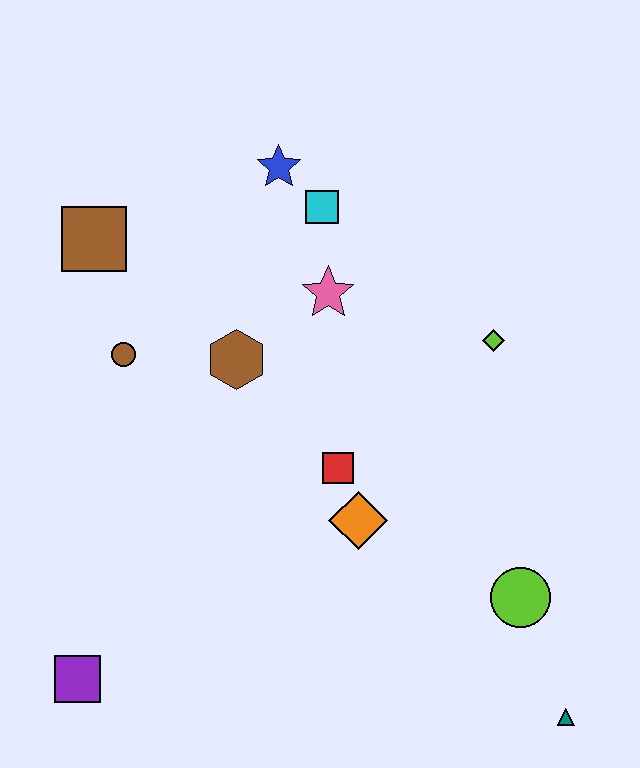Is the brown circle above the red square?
Yes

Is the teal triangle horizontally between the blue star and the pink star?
No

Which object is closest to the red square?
The orange diamond is closest to the red square.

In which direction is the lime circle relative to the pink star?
The lime circle is below the pink star.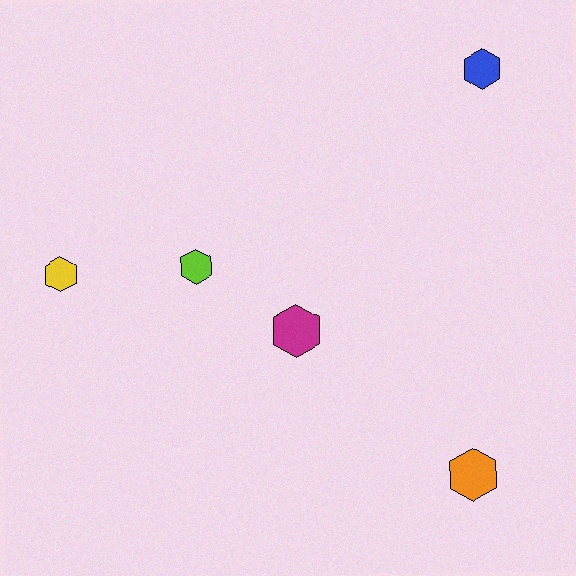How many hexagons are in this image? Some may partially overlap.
There are 5 hexagons.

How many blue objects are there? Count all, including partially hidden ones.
There is 1 blue object.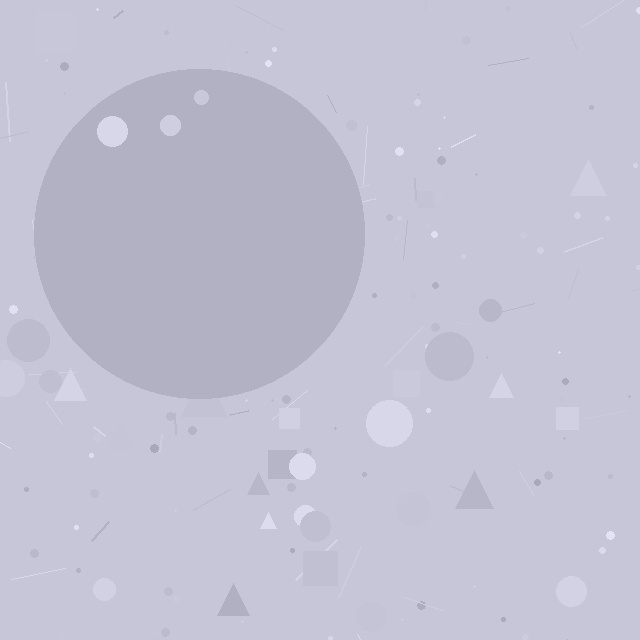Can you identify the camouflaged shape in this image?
The camouflaged shape is a circle.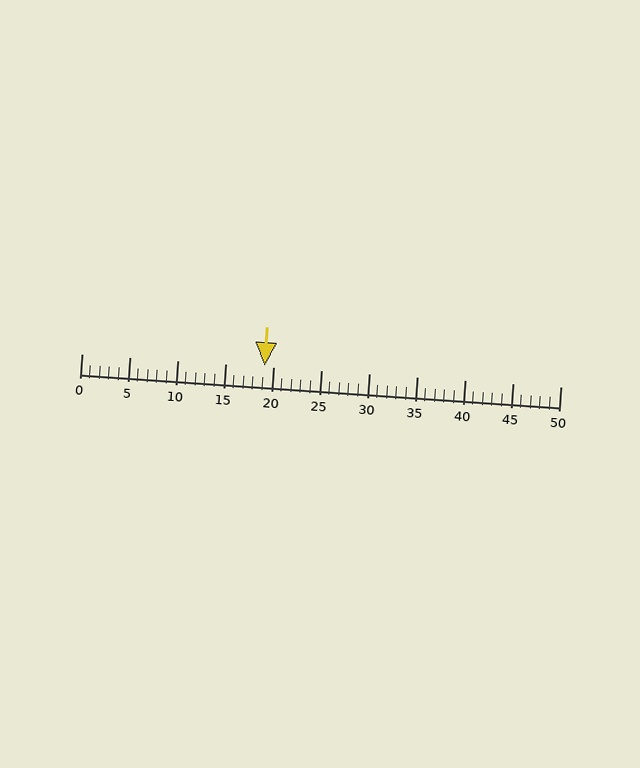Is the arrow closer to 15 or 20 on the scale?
The arrow is closer to 20.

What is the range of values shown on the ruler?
The ruler shows values from 0 to 50.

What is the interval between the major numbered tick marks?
The major tick marks are spaced 5 units apart.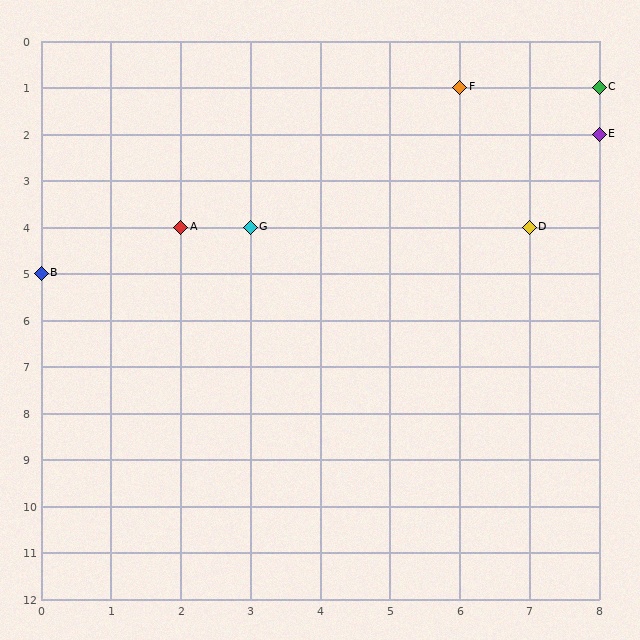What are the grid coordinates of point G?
Point G is at grid coordinates (3, 4).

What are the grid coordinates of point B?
Point B is at grid coordinates (0, 5).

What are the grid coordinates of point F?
Point F is at grid coordinates (6, 1).